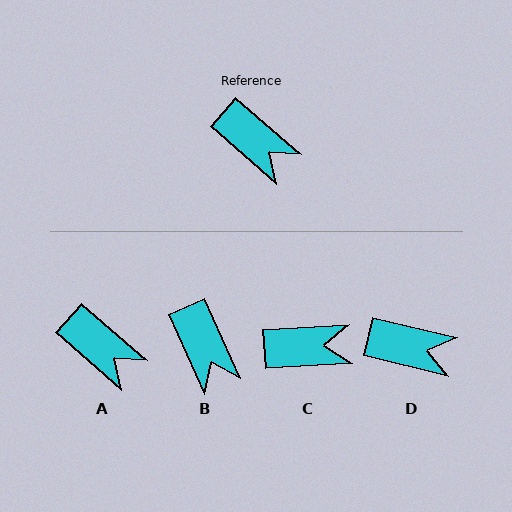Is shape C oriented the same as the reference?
No, it is off by about 44 degrees.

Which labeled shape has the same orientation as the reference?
A.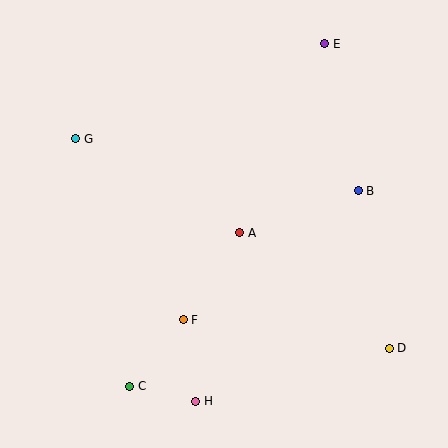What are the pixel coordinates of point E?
Point E is at (325, 44).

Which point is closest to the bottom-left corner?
Point C is closest to the bottom-left corner.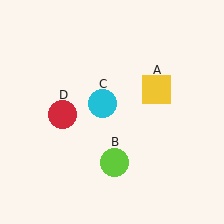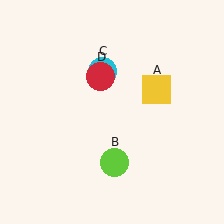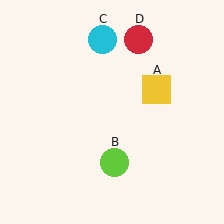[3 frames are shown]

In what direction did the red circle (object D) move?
The red circle (object D) moved up and to the right.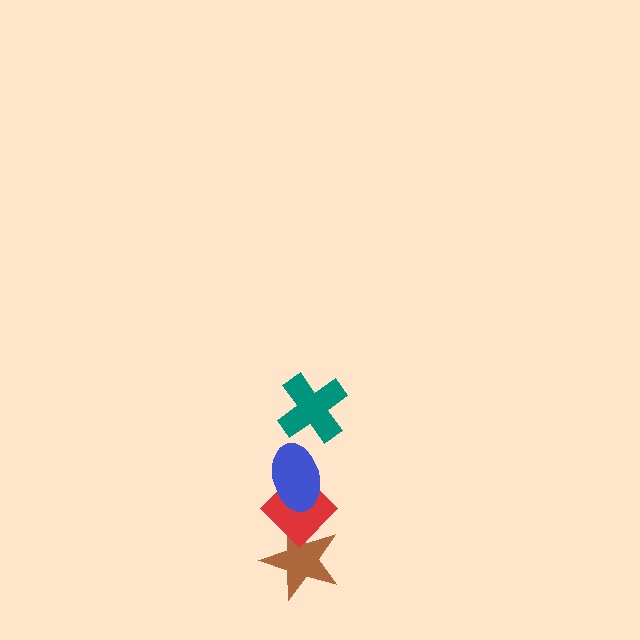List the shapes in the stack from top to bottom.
From top to bottom: the teal cross, the blue ellipse, the red diamond, the brown star.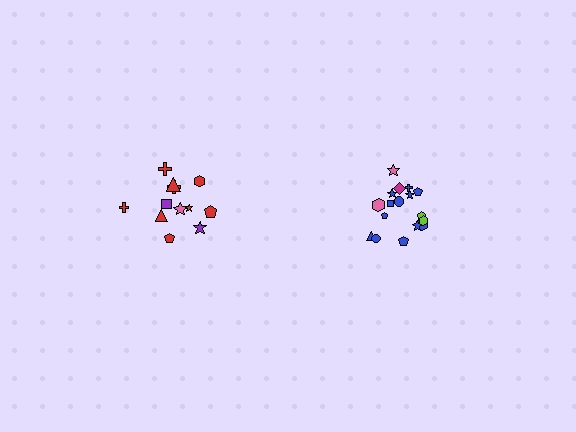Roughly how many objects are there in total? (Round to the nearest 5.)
Roughly 30 objects in total.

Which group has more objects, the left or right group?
The right group.